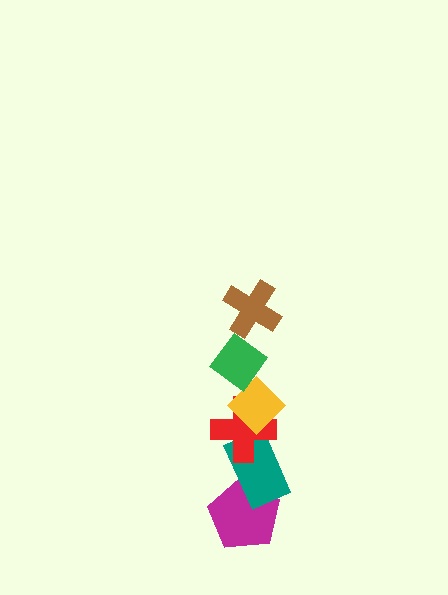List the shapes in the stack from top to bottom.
From top to bottom: the brown cross, the green diamond, the yellow diamond, the red cross, the teal rectangle, the magenta pentagon.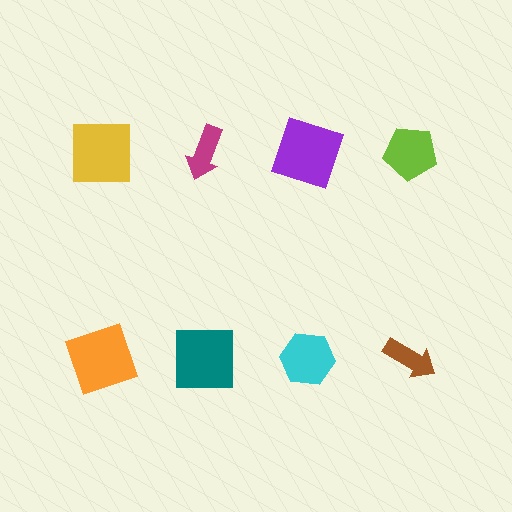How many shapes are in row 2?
4 shapes.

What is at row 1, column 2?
A magenta arrow.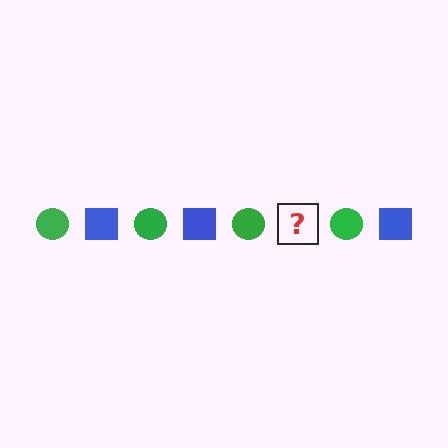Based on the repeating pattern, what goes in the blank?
The blank should be a blue square.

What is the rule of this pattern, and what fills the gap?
The rule is that the pattern alternates between green circle and blue square. The gap should be filled with a blue square.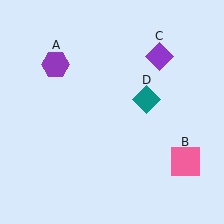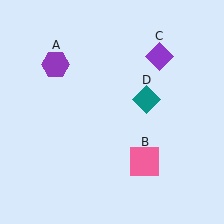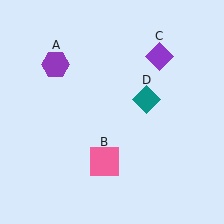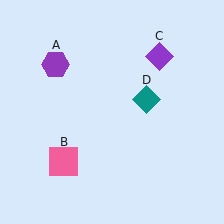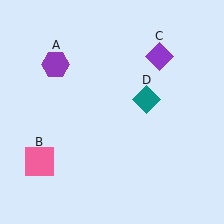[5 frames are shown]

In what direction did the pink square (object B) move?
The pink square (object B) moved left.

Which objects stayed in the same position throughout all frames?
Purple hexagon (object A) and purple diamond (object C) and teal diamond (object D) remained stationary.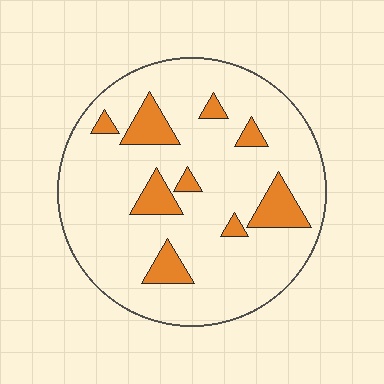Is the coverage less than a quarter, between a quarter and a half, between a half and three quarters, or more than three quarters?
Less than a quarter.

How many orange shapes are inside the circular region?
9.